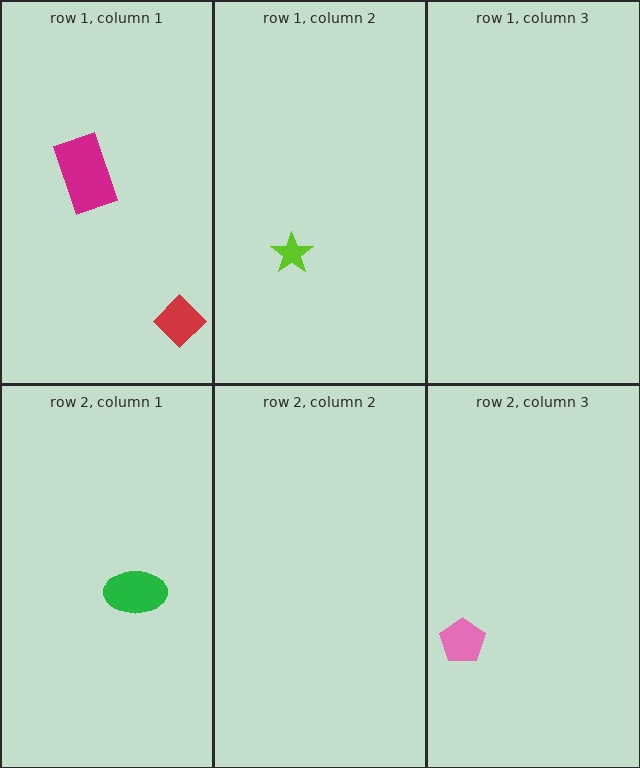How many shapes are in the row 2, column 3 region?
1.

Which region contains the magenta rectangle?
The row 1, column 1 region.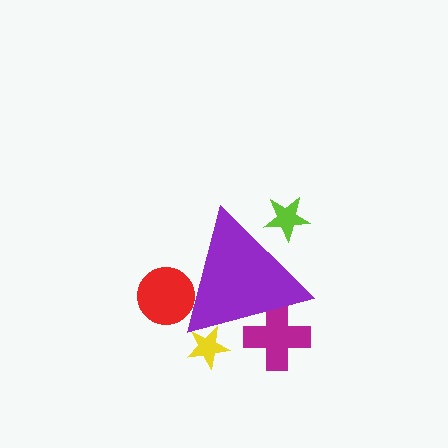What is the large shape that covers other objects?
A purple triangle.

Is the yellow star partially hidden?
Yes, the yellow star is partially hidden behind the purple triangle.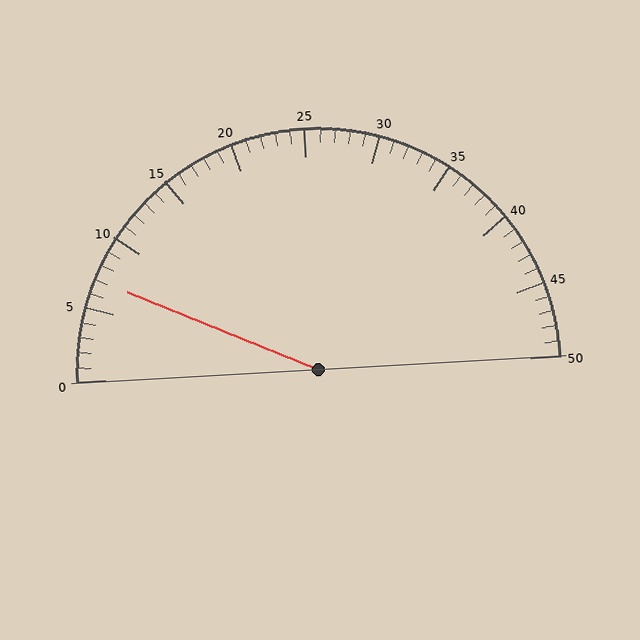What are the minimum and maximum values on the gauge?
The gauge ranges from 0 to 50.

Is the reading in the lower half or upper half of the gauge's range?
The reading is in the lower half of the range (0 to 50).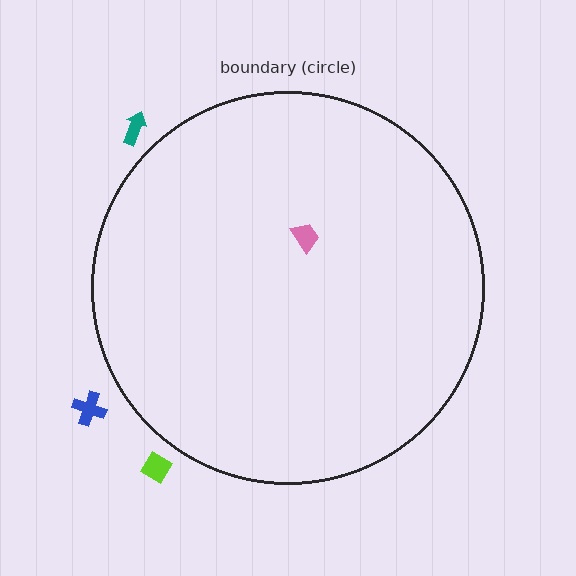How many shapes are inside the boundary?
1 inside, 3 outside.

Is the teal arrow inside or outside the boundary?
Outside.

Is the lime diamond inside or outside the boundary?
Outside.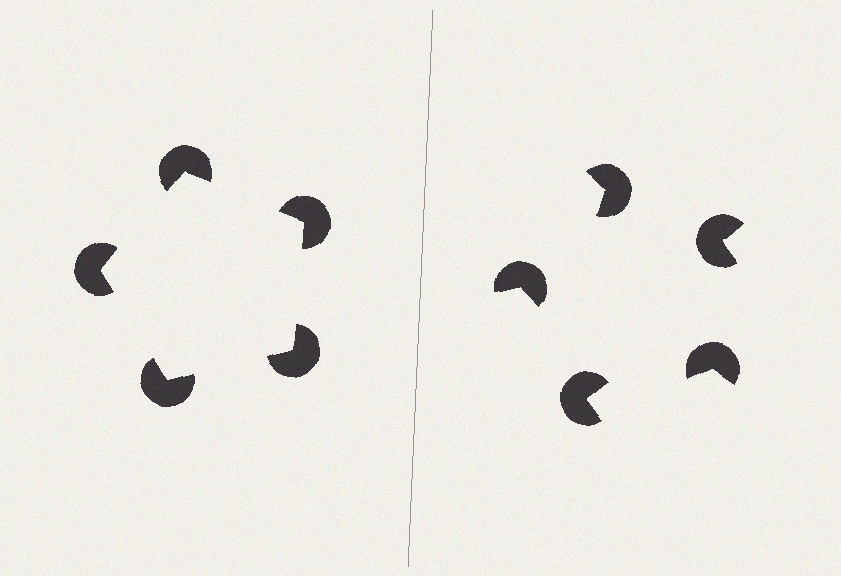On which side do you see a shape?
An illusory pentagon appears on the left side. On the right side the wedge cuts are rotated, so no coherent shape forms.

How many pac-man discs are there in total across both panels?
10 — 5 on each side.